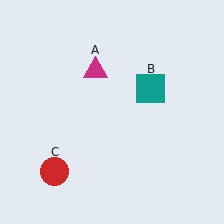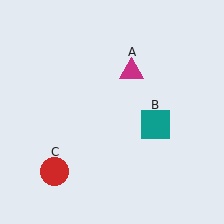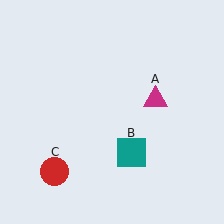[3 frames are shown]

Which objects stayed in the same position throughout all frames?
Red circle (object C) remained stationary.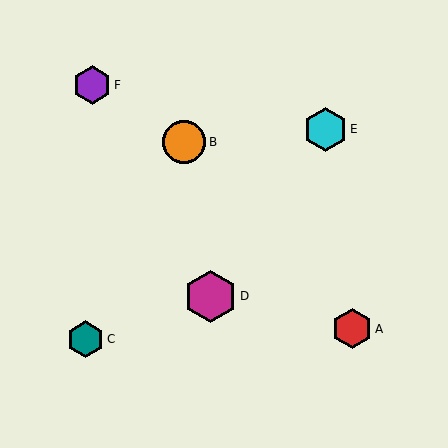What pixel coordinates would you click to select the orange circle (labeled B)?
Click at (184, 142) to select the orange circle B.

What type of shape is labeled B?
Shape B is an orange circle.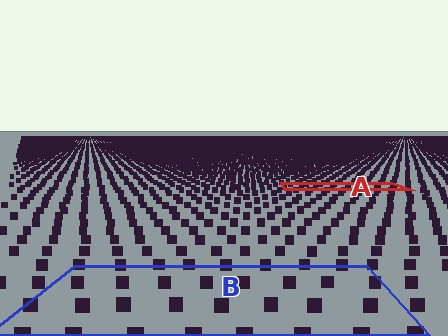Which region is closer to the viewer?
Region B is closer. The texture elements there are larger and more spread out.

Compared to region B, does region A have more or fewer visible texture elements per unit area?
Region A has more texture elements per unit area — they are packed more densely because it is farther away.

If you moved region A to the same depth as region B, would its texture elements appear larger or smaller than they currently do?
They would appear larger. At a closer depth, the same texture elements are projected at a bigger on-screen size.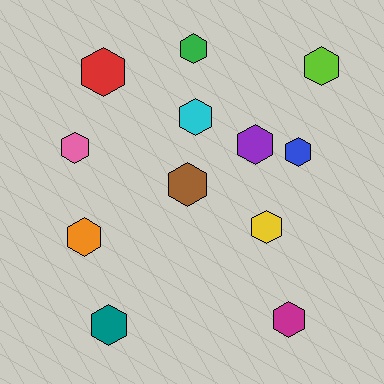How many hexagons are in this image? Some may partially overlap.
There are 12 hexagons.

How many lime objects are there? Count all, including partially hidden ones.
There is 1 lime object.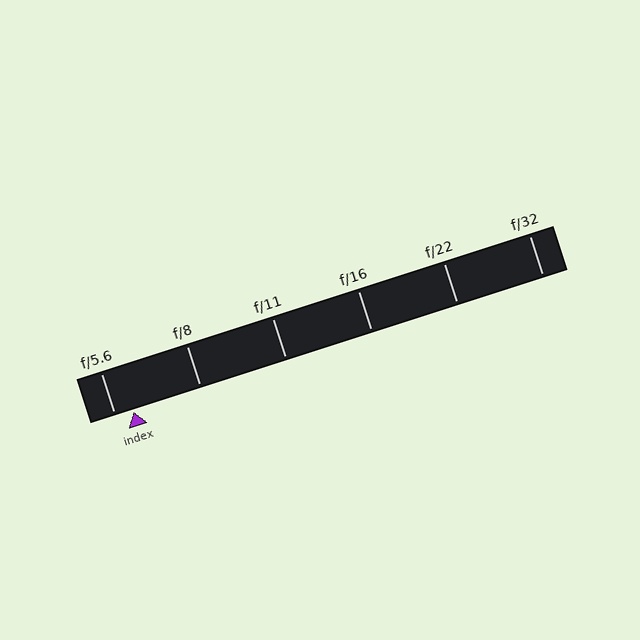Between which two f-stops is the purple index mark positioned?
The index mark is between f/5.6 and f/8.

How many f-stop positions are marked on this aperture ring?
There are 6 f-stop positions marked.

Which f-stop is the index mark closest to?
The index mark is closest to f/5.6.